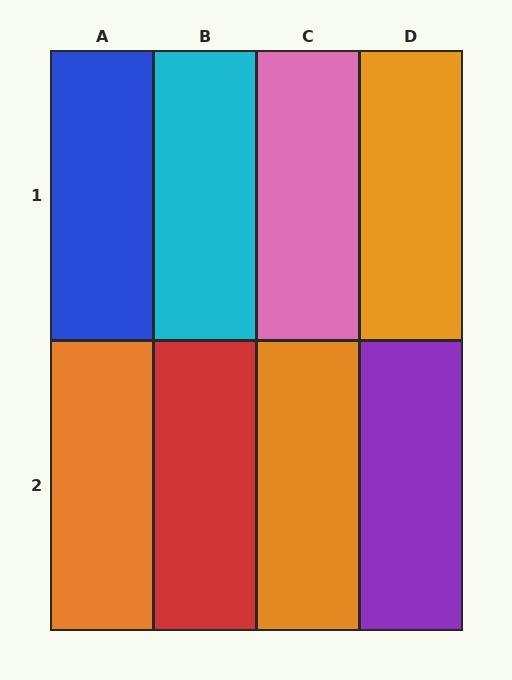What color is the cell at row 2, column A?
Orange.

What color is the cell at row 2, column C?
Orange.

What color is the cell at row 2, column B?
Red.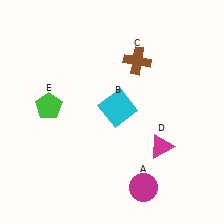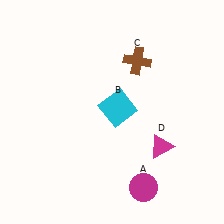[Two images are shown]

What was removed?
The green pentagon (E) was removed in Image 2.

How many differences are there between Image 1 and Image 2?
There is 1 difference between the two images.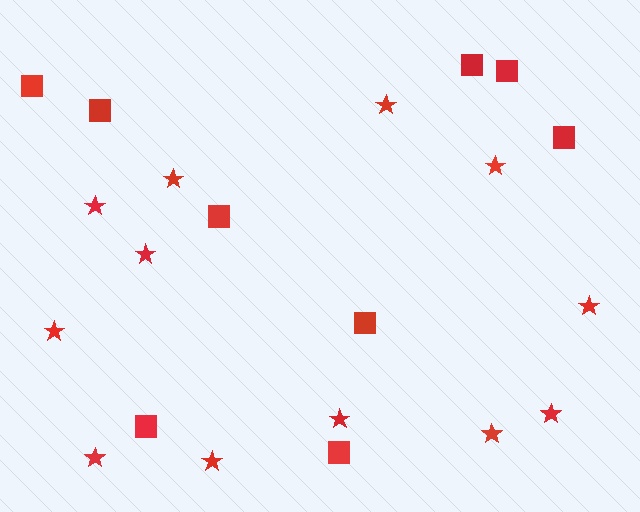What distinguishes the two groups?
There are 2 groups: one group of stars (12) and one group of squares (9).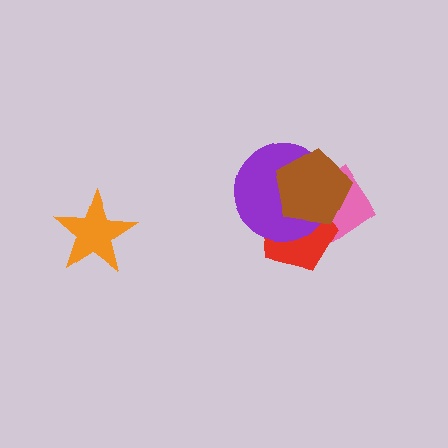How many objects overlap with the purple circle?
3 objects overlap with the purple circle.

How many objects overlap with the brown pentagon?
3 objects overlap with the brown pentagon.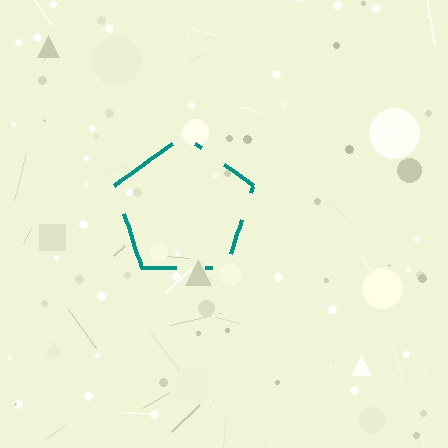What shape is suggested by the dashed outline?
The dashed outline suggests a pentagon.